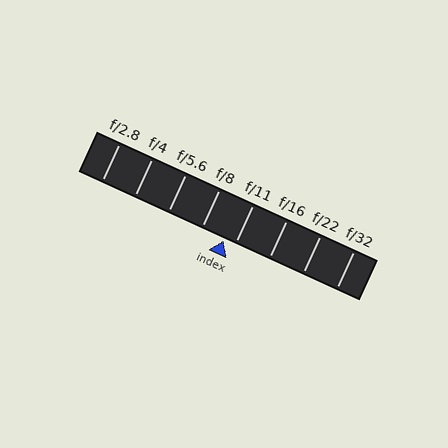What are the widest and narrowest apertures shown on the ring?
The widest aperture shown is f/2.8 and the narrowest is f/32.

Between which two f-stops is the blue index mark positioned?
The index mark is between f/8 and f/11.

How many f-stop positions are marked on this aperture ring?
There are 8 f-stop positions marked.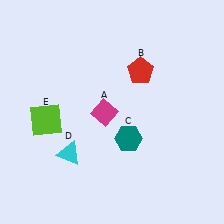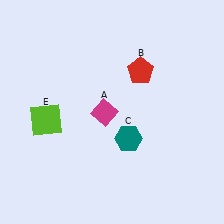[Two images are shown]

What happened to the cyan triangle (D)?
The cyan triangle (D) was removed in Image 2. It was in the bottom-left area of Image 1.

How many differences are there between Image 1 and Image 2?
There is 1 difference between the two images.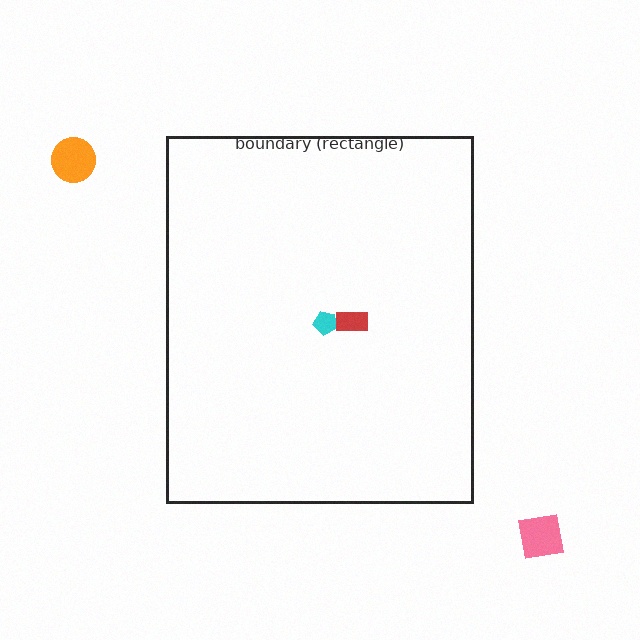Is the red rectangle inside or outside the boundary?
Inside.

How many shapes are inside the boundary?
2 inside, 2 outside.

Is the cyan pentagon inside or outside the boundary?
Inside.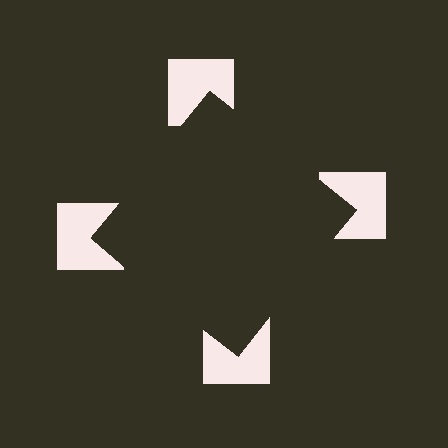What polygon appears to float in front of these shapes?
An illusory square — its edges are inferred from the aligned wedge cuts in the notched squares, not physically drawn.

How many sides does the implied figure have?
4 sides.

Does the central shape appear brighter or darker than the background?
It typically appears slightly darker than the background, even though no actual brightness change is drawn.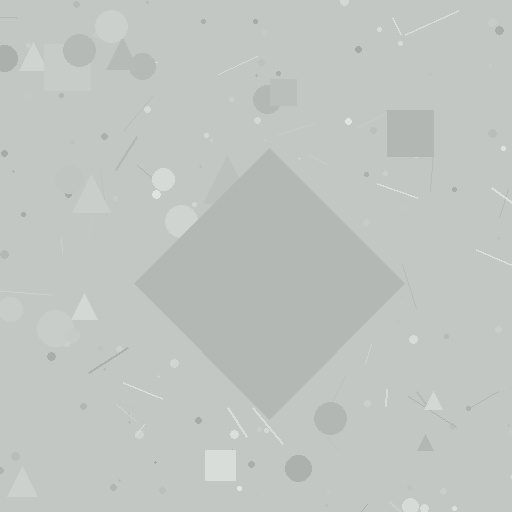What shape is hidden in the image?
A diamond is hidden in the image.